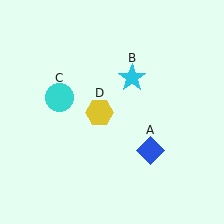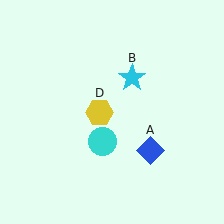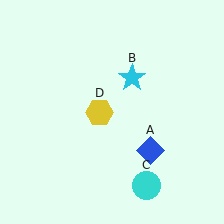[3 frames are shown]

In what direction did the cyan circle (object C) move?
The cyan circle (object C) moved down and to the right.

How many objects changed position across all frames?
1 object changed position: cyan circle (object C).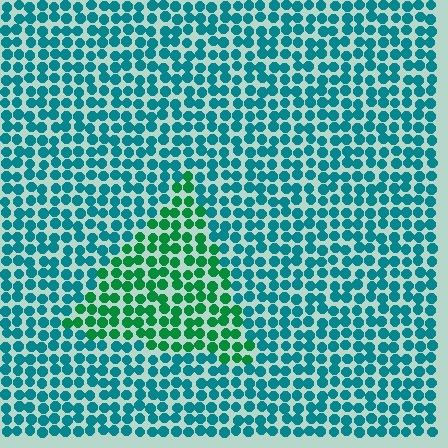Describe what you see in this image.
The image is filled with small teal elements in a uniform arrangement. A triangle-shaped region is visible where the elements are tinted to a slightly different hue, forming a subtle color boundary.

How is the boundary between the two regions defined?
The boundary is defined purely by a slight shift in hue (about 39 degrees). Spacing, size, and orientation are identical on both sides.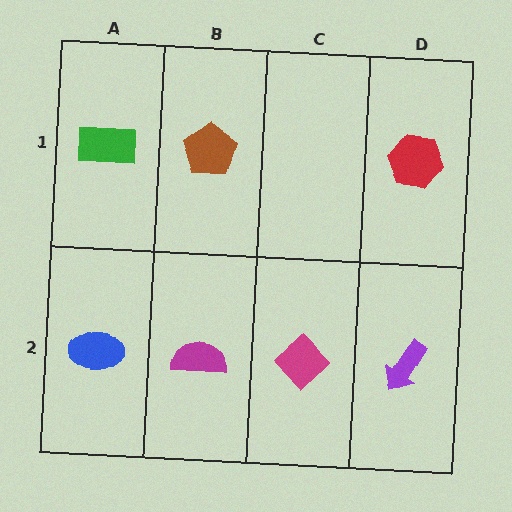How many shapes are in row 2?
4 shapes.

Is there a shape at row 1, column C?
No, that cell is empty.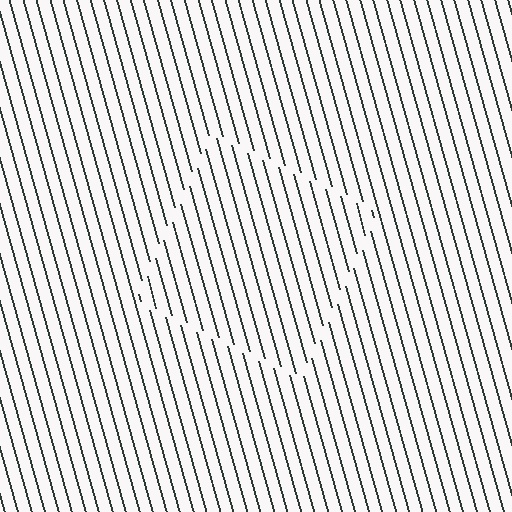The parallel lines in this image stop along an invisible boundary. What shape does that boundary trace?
An illusory square. The interior of the shape contains the same grating, shifted by half a period — the contour is defined by the phase discontinuity where line-ends from the inner and outer gratings abut.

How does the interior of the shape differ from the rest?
The interior of the shape contains the same grating, shifted by half a period — the contour is defined by the phase discontinuity where line-ends from the inner and outer gratings abut.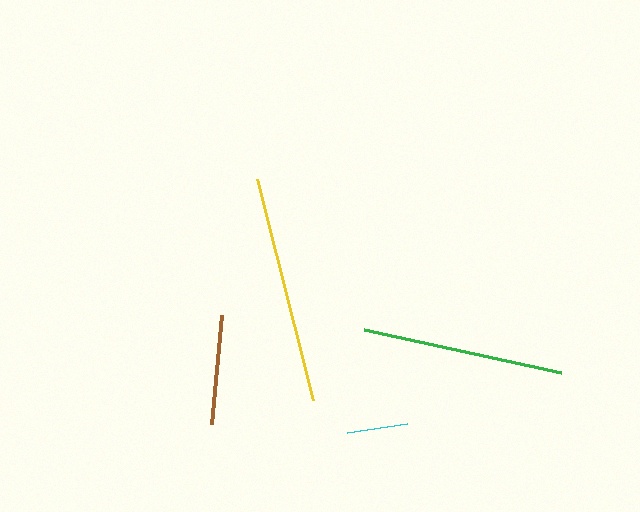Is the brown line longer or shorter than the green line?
The green line is longer than the brown line.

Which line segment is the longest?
The yellow line is the longest at approximately 228 pixels.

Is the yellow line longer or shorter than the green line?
The yellow line is longer than the green line.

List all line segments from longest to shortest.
From longest to shortest: yellow, green, brown, cyan.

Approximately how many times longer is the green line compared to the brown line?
The green line is approximately 1.8 times the length of the brown line.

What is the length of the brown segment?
The brown segment is approximately 110 pixels long.